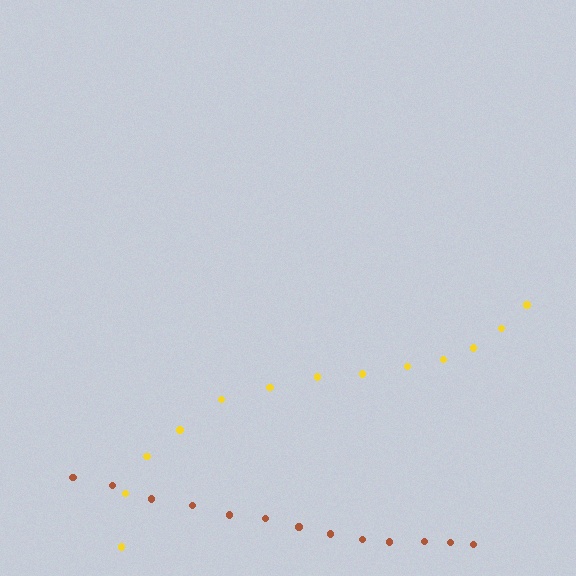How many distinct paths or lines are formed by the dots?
There are 2 distinct paths.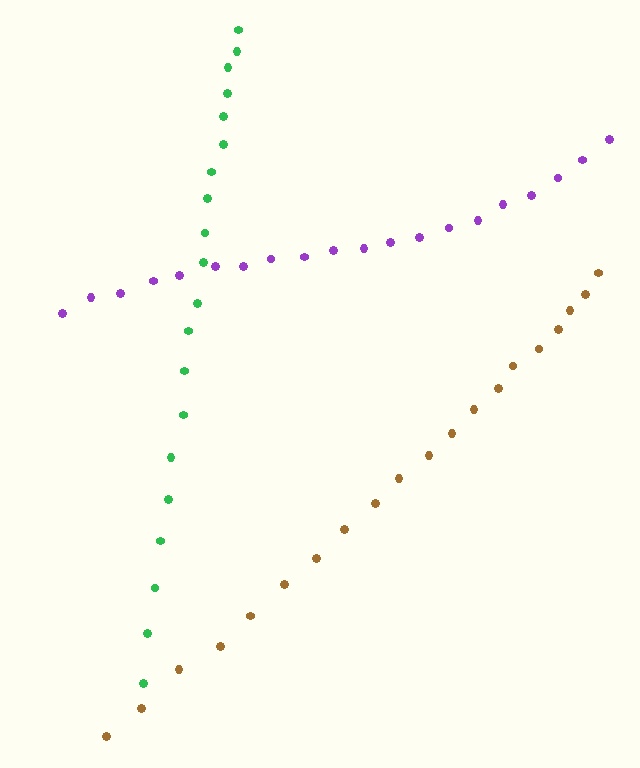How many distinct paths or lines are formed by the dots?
There are 3 distinct paths.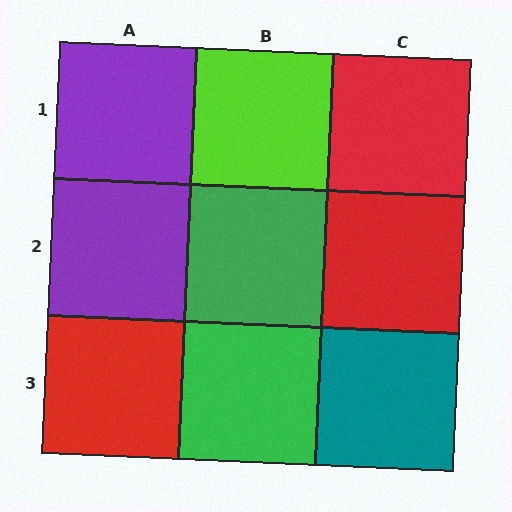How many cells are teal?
1 cell is teal.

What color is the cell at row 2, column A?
Purple.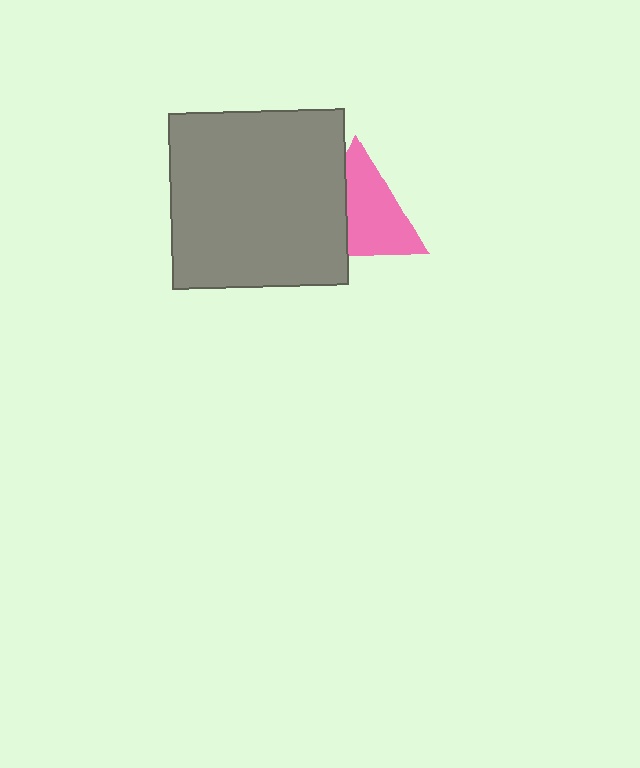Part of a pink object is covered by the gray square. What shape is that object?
It is a triangle.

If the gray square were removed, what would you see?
You would see the complete pink triangle.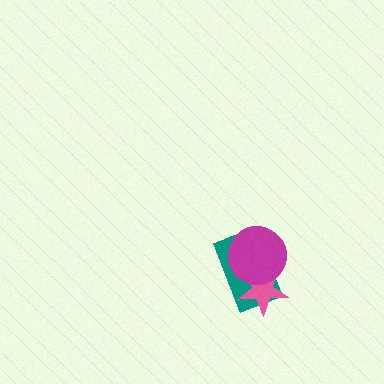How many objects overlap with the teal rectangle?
2 objects overlap with the teal rectangle.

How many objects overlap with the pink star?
2 objects overlap with the pink star.